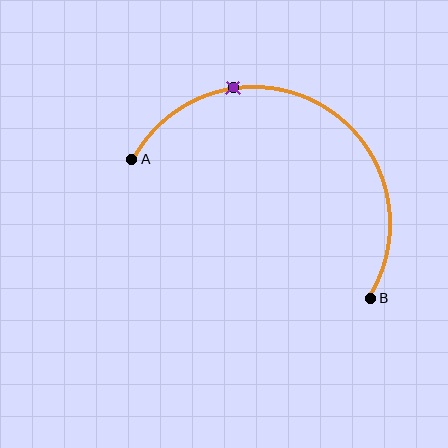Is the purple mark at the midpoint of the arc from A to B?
No. The purple mark lies on the arc but is closer to endpoint A. The arc midpoint would be at the point on the curve equidistant along the arc from both A and B.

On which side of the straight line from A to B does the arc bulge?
The arc bulges above the straight line connecting A and B.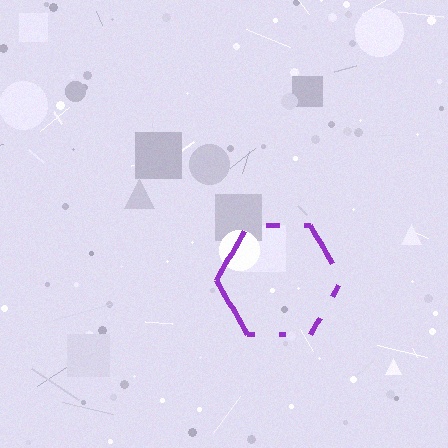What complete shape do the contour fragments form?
The contour fragments form a hexagon.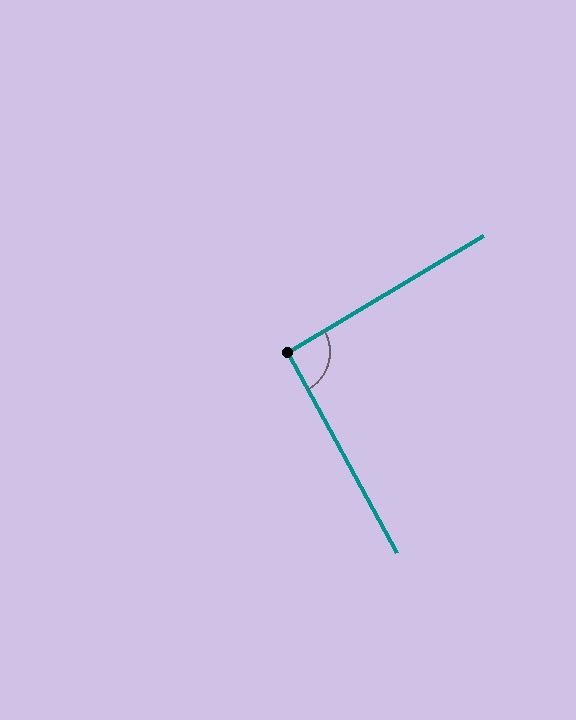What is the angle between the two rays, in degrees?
Approximately 92 degrees.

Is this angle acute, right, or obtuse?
It is approximately a right angle.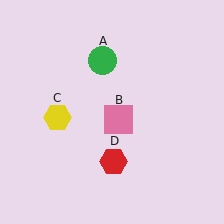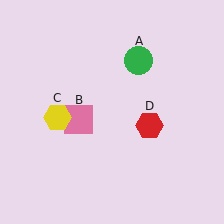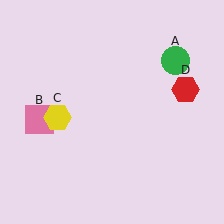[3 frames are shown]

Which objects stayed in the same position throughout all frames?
Yellow hexagon (object C) remained stationary.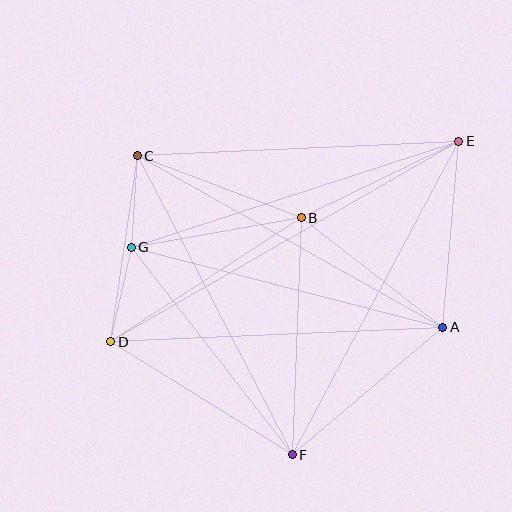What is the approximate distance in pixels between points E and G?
The distance between E and G is approximately 344 pixels.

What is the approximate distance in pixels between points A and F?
The distance between A and F is approximately 198 pixels.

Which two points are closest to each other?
Points C and G are closest to each other.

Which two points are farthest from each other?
Points D and E are farthest from each other.